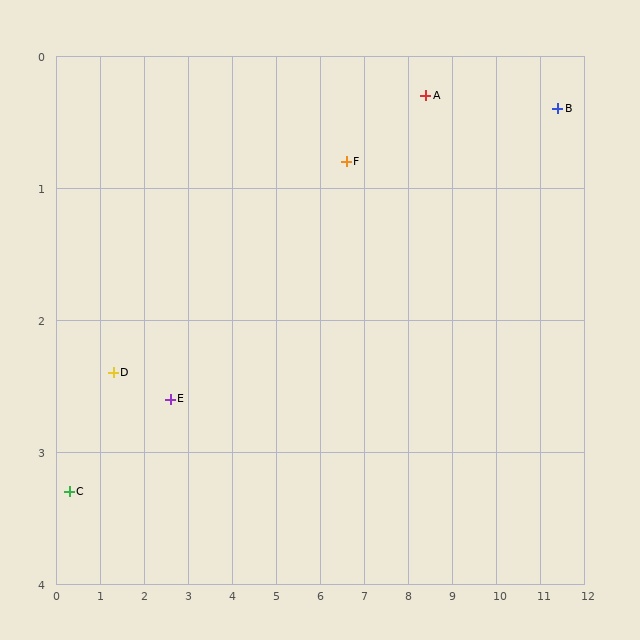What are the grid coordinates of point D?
Point D is at approximately (1.3, 2.4).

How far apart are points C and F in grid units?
Points C and F are about 6.8 grid units apart.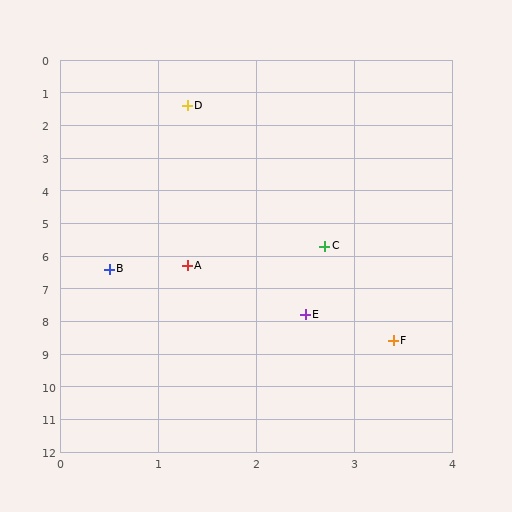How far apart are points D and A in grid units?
Points D and A are about 4.9 grid units apart.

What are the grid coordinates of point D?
Point D is at approximately (1.3, 1.4).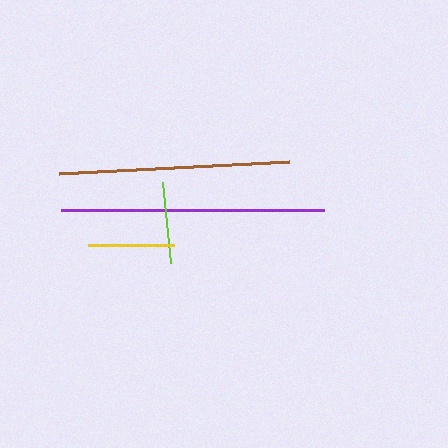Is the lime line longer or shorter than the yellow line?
The yellow line is longer than the lime line.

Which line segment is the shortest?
The lime line is the shortest at approximately 82 pixels.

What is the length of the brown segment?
The brown segment is approximately 230 pixels long.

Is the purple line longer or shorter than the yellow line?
The purple line is longer than the yellow line.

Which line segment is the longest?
The purple line is the longest at approximately 263 pixels.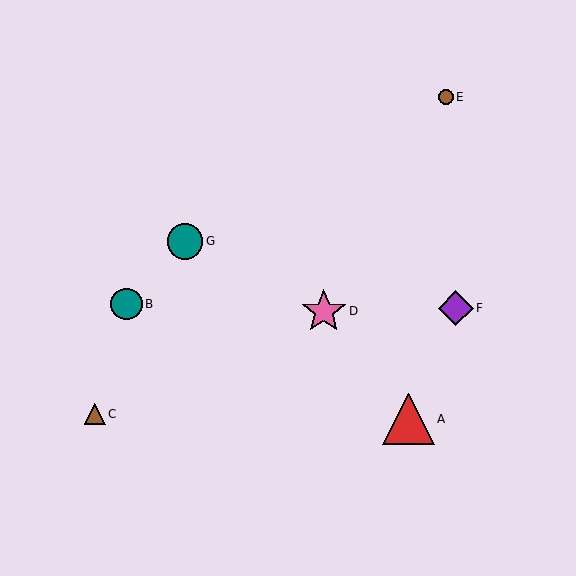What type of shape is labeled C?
Shape C is a brown triangle.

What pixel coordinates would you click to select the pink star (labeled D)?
Click at (324, 311) to select the pink star D.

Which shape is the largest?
The red triangle (labeled A) is the largest.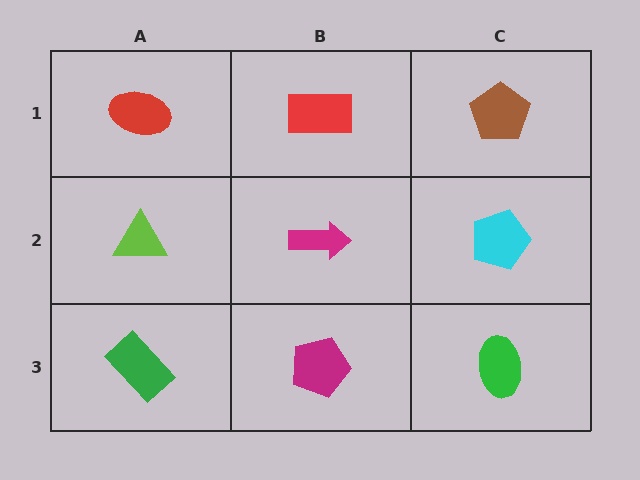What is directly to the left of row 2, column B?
A lime triangle.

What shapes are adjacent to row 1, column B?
A magenta arrow (row 2, column B), a red ellipse (row 1, column A), a brown pentagon (row 1, column C).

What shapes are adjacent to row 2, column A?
A red ellipse (row 1, column A), a green rectangle (row 3, column A), a magenta arrow (row 2, column B).